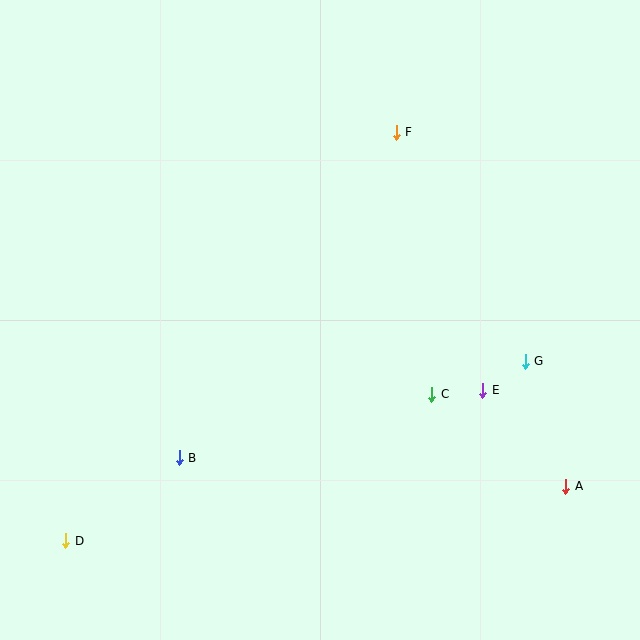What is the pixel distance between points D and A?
The distance between D and A is 503 pixels.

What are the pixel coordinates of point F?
Point F is at (396, 132).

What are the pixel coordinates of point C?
Point C is at (432, 394).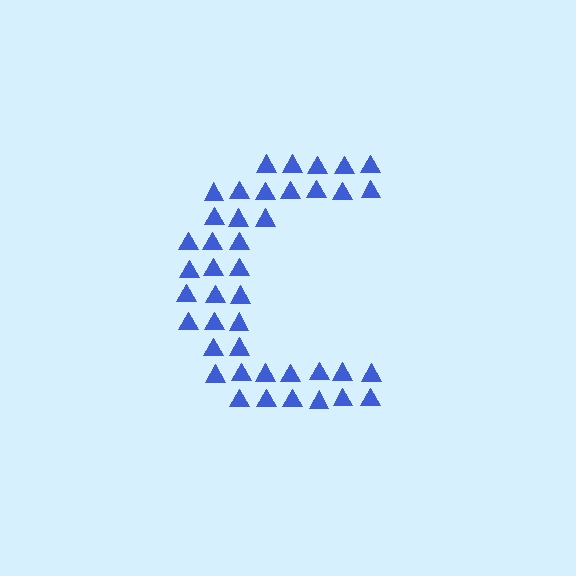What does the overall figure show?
The overall figure shows the letter C.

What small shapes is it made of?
It is made of small triangles.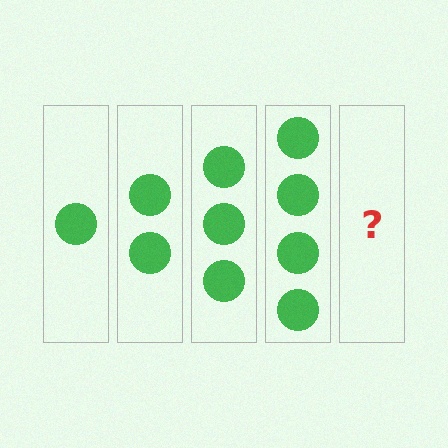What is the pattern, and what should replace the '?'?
The pattern is that each step adds one more circle. The '?' should be 5 circles.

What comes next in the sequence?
The next element should be 5 circles.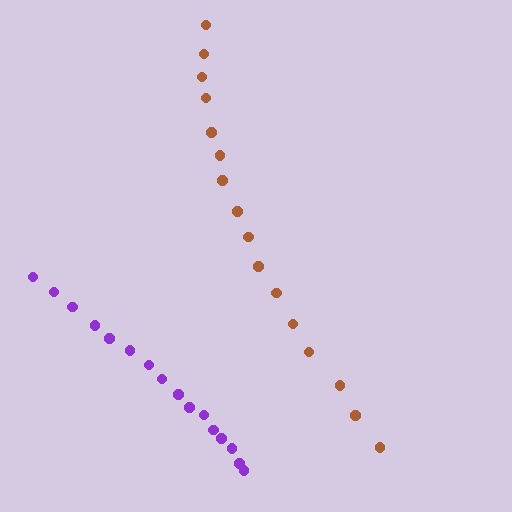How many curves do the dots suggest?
There are 2 distinct paths.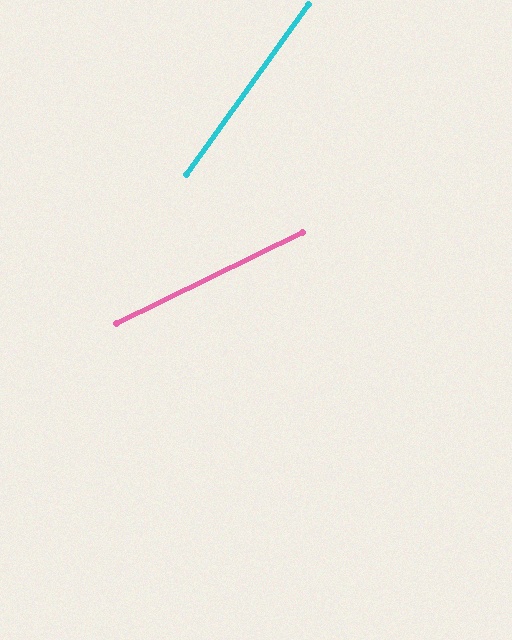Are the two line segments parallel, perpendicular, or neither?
Neither parallel nor perpendicular — they differ by about 28°.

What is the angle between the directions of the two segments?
Approximately 28 degrees.